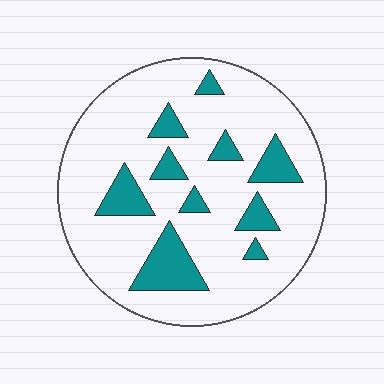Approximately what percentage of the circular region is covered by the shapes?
Approximately 20%.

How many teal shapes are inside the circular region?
10.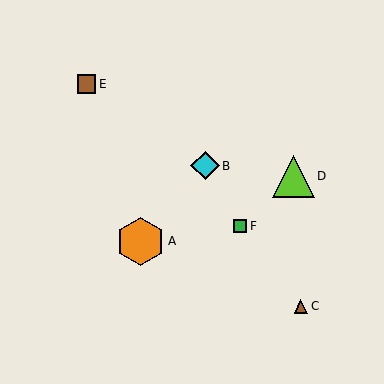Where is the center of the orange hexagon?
The center of the orange hexagon is at (141, 241).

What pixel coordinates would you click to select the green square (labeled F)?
Click at (240, 226) to select the green square F.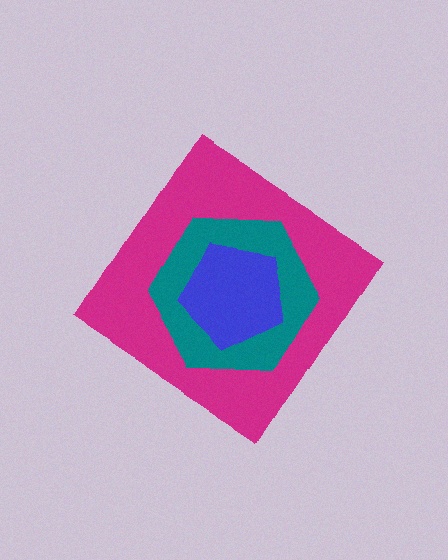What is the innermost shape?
The blue pentagon.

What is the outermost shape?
The magenta diamond.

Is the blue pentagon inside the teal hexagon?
Yes.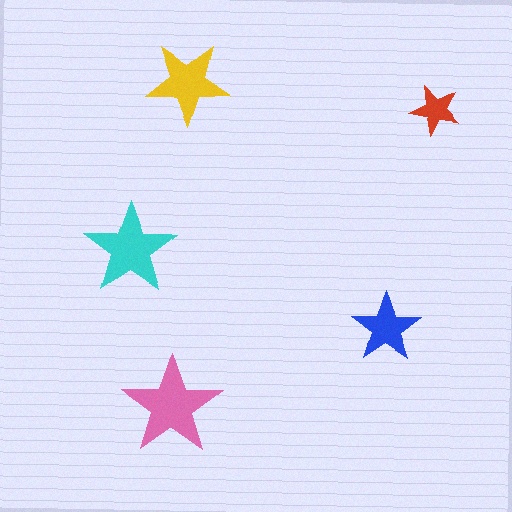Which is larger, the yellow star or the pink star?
The pink one.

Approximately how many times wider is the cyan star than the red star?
About 2 times wider.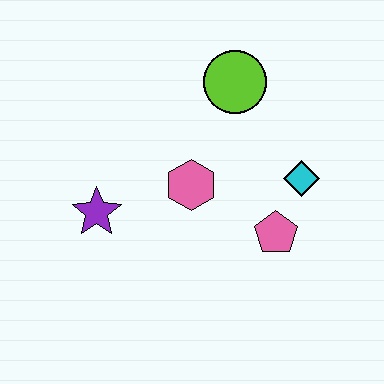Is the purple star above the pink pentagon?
Yes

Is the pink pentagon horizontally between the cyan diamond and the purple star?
Yes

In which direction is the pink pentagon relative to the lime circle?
The pink pentagon is below the lime circle.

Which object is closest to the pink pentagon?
The cyan diamond is closest to the pink pentagon.